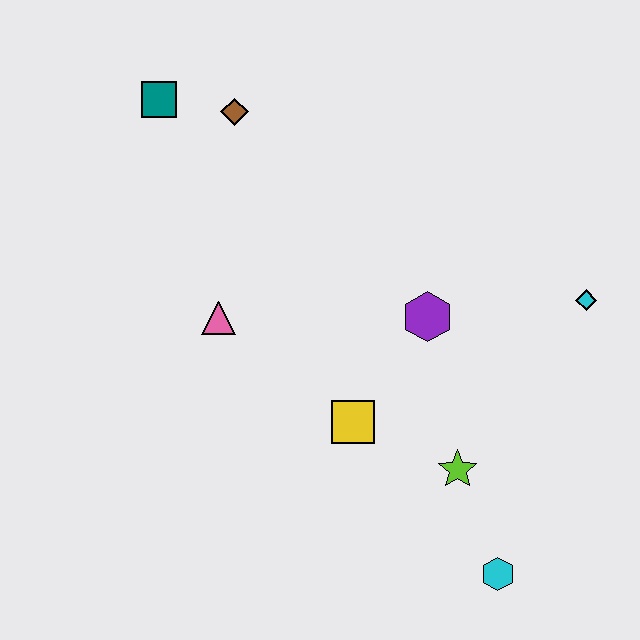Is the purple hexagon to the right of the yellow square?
Yes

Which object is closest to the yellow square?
The lime star is closest to the yellow square.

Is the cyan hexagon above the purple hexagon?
No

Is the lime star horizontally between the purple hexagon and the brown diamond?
No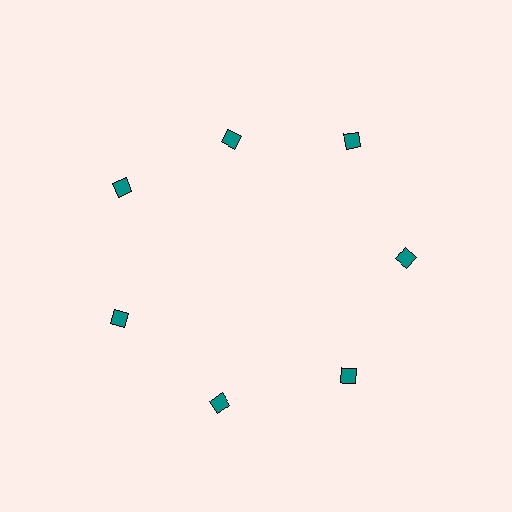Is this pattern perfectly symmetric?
No. The 7 teal diamonds are arranged in a ring, but one element near the 12 o'clock position is pulled inward toward the center, breaking the 7-fold rotational symmetry.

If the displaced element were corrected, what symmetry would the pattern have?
It would have 7-fold rotational symmetry — the pattern would map onto itself every 51 degrees.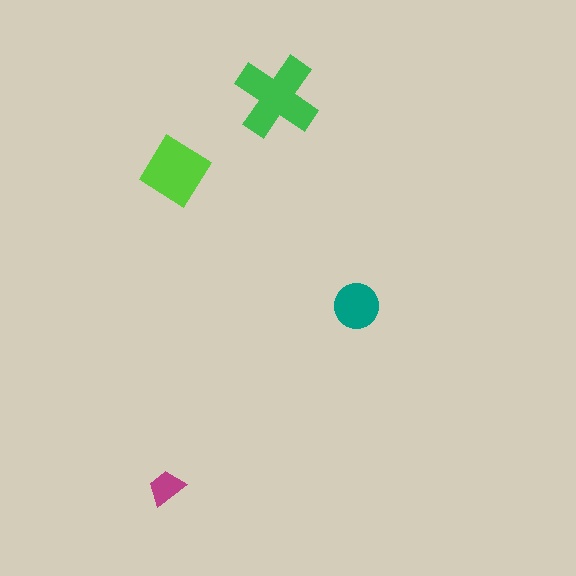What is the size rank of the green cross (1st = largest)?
1st.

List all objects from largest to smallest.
The green cross, the lime diamond, the teal circle, the magenta trapezoid.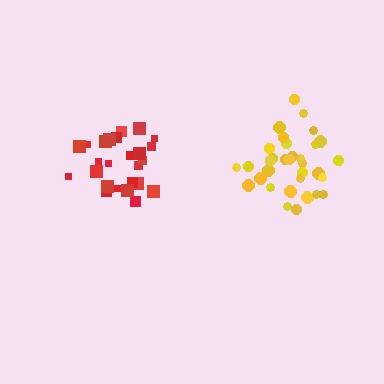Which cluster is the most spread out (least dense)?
Red.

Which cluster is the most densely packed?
Yellow.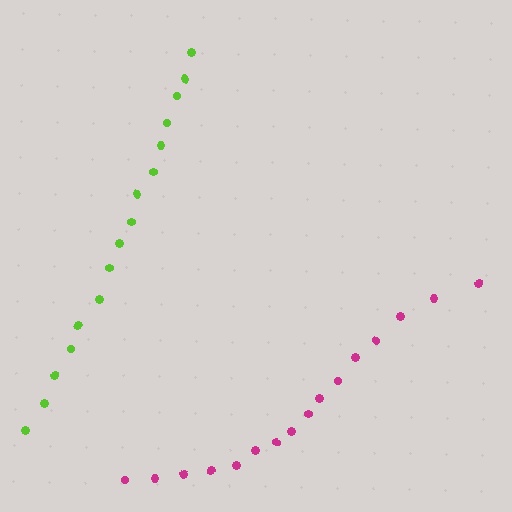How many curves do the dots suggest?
There are 2 distinct paths.